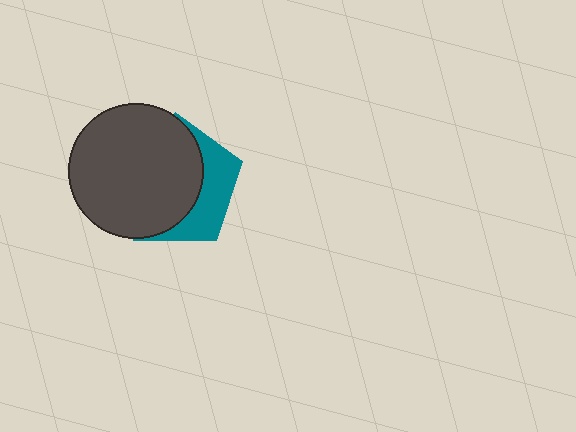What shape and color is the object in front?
The object in front is a dark gray circle.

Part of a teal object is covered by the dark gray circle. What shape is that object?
It is a pentagon.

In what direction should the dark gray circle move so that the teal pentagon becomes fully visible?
The dark gray circle should move left. That is the shortest direction to clear the overlap and leave the teal pentagon fully visible.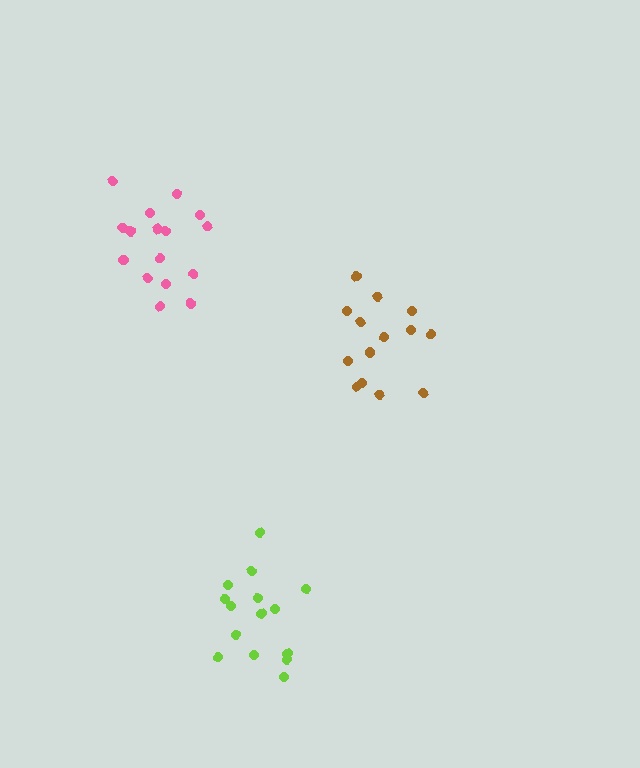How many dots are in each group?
Group 1: 14 dots, Group 2: 16 dots, Group 3: 15 dots (45 total).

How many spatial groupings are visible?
There are 3 spatial groupings.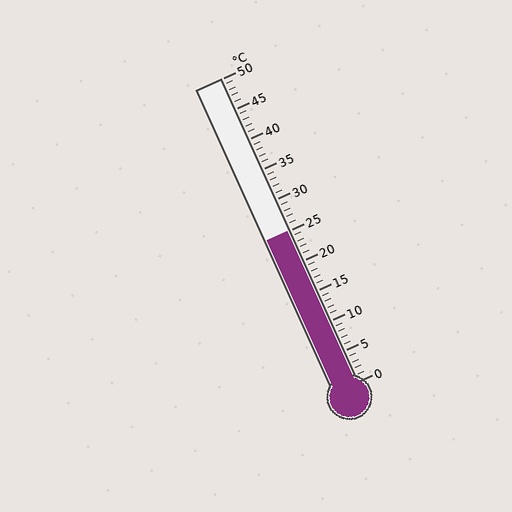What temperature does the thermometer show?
The thermometer shows approximately 25°C.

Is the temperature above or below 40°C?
The temperature is below 40°C.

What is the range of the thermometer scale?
The thermometer scale ranges from 0°C to 50°C.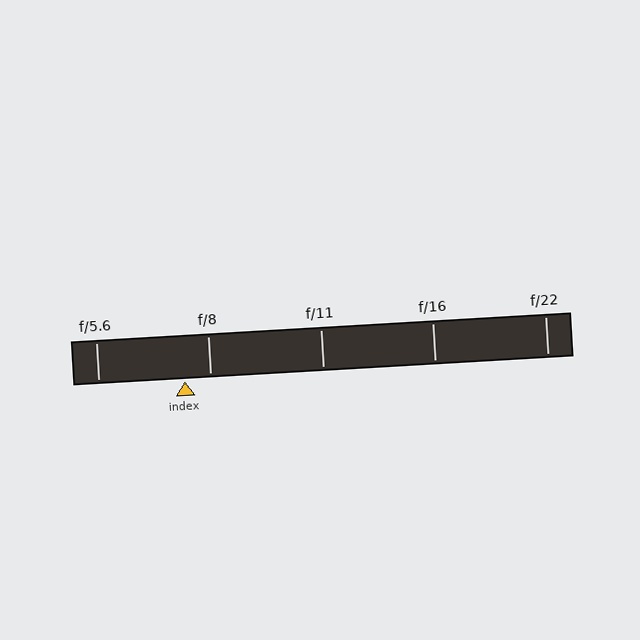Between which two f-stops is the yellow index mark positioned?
The index mark is between f/5.6 and f/8.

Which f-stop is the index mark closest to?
The index mark is closest to f/8.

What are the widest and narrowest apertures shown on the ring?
The widest aperture shown is f/5.6 and the narrowest is f/22.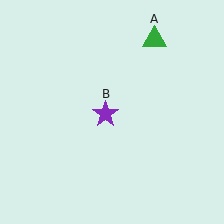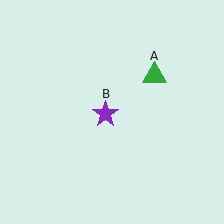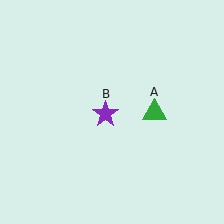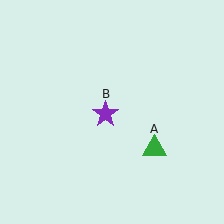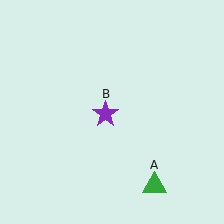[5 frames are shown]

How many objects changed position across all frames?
1 object changed position: green triangle (object A).